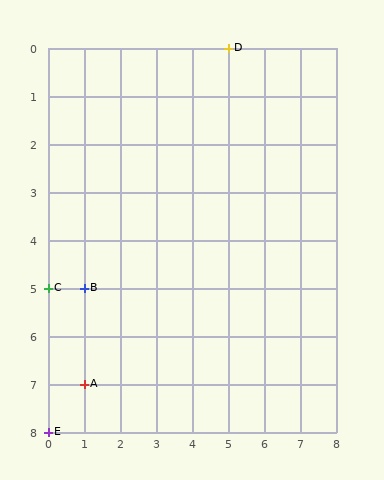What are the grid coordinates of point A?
Point A is at grid coordinates (1, 7).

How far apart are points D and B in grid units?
Points D and B are 4 columns and 5 rows apart (about 6.4 grid units diagonally).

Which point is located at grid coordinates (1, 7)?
Point A is at (1, 7).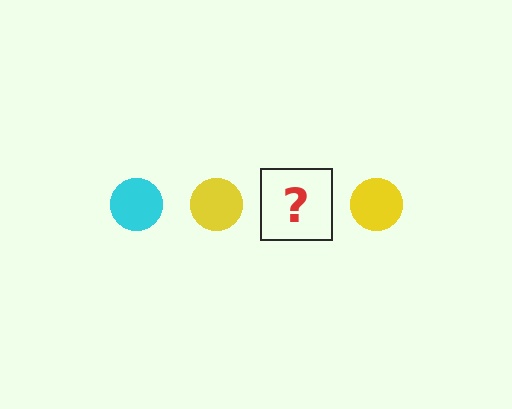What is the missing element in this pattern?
The missing element is a cyan circle.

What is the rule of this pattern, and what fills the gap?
The rule is that the pattern cycles through cyan, yellow circles. The gap should be filled with a cyan circle.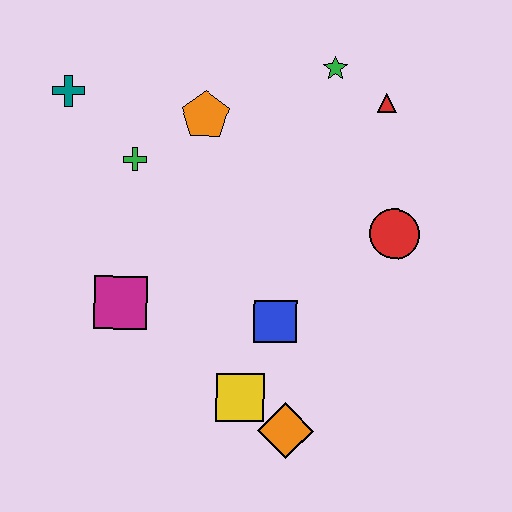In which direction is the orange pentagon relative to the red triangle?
The orange pentagon is to the left of the red triangle.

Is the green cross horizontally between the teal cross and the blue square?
Yes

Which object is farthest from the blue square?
The teal cross is farthest from the blue square.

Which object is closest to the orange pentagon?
The green cross is closest to the orange pentagon.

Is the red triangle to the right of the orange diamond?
Yes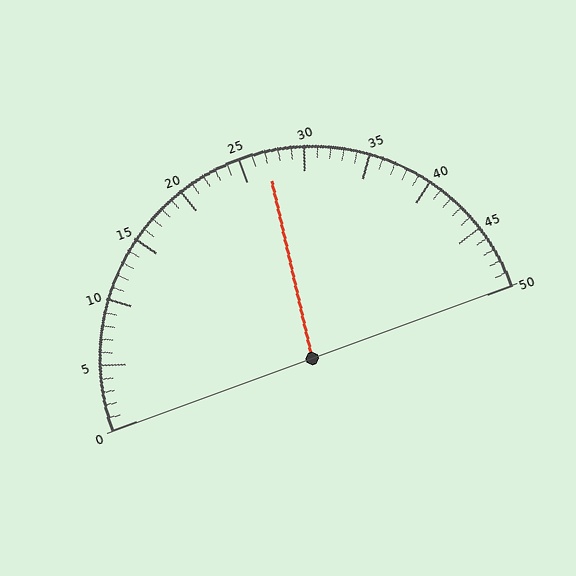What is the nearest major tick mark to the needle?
The nearest major tick mark is 25.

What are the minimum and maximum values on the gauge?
The gauge ranges from 0 to 50.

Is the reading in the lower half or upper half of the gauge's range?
The reading is in the upper half of the range (0 to 50).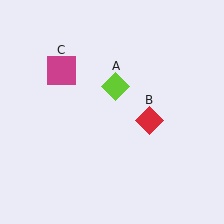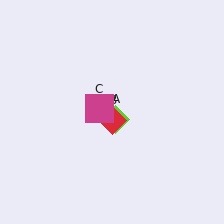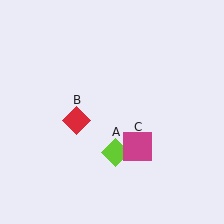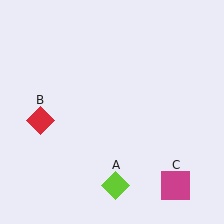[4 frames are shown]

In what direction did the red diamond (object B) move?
The red diamond (object B) moved left.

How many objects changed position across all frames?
3 objects changed position: lime diamond (object A), red diamond (object B), magenta square (object C).